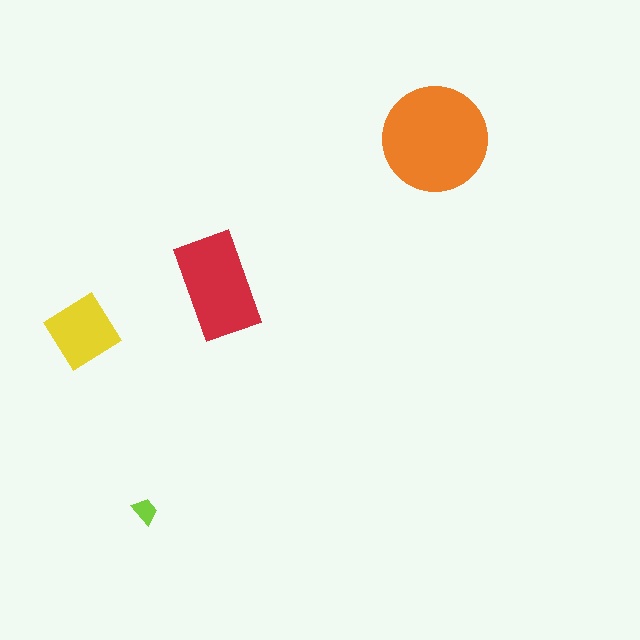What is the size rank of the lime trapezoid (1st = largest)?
4th.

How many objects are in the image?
There are 4 objects in the image.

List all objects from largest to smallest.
The orange circle, the red rectangle, the yellow diamond, the lime trapezoid.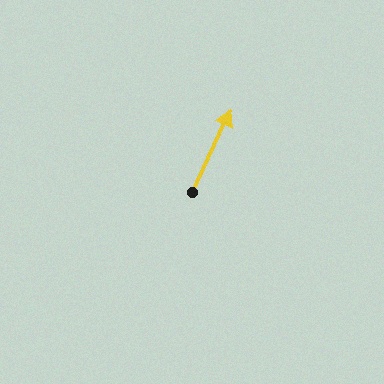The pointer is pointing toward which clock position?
Roughly 1 o'clock.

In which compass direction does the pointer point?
Northeast.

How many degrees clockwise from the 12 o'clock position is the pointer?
Approximately 25 degrees.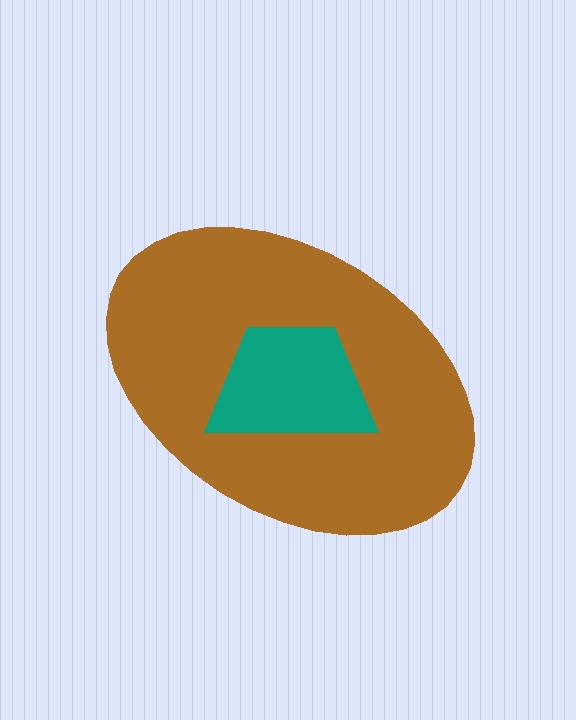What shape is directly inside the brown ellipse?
The teal trapezoid.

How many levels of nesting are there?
2.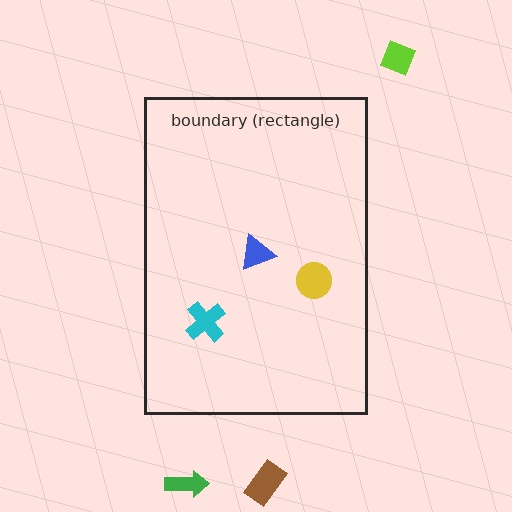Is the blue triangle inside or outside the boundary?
Inside.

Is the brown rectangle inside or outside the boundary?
Outside.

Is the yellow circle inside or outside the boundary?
Inside.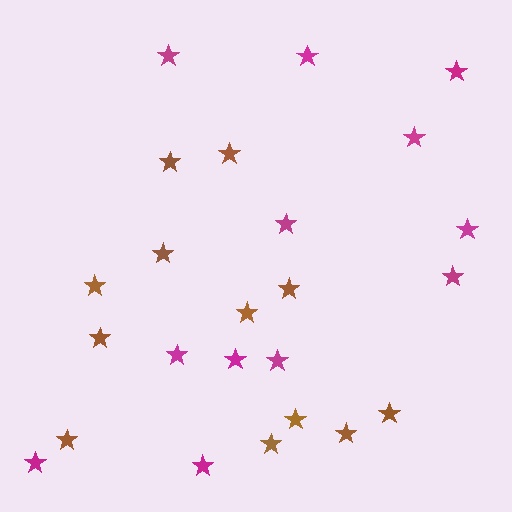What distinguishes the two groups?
There are 2 groups: one group of magenta stars (12) and one group of brown stars (12).